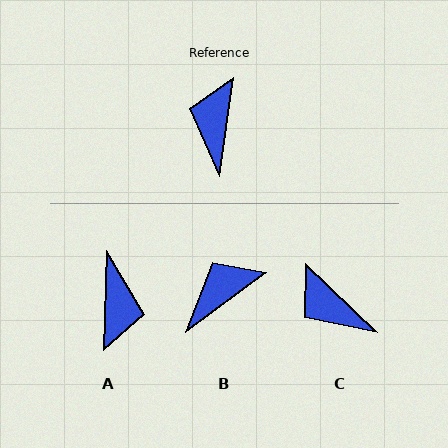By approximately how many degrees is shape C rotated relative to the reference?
Approximately 54 degrees counter-clockwise.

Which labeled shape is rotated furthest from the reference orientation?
A, about 173 degrees away.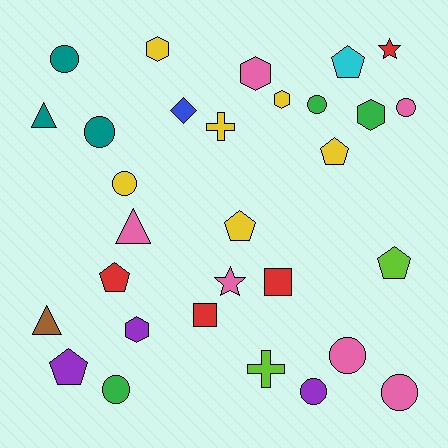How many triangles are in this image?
There are 3 triangles.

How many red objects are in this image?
There are 4 red objects.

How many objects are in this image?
There are 30 objects.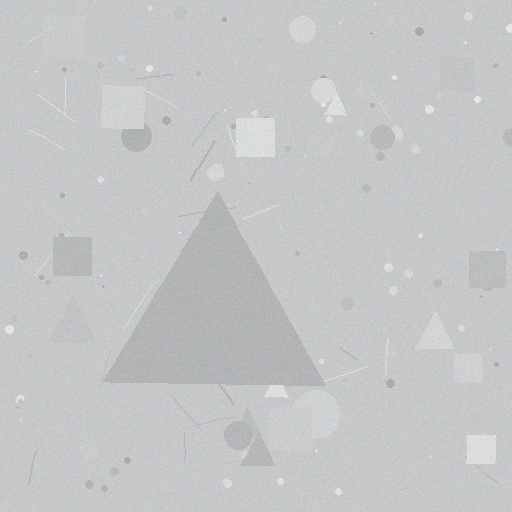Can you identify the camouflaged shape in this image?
The camouflaged shape is a triangle.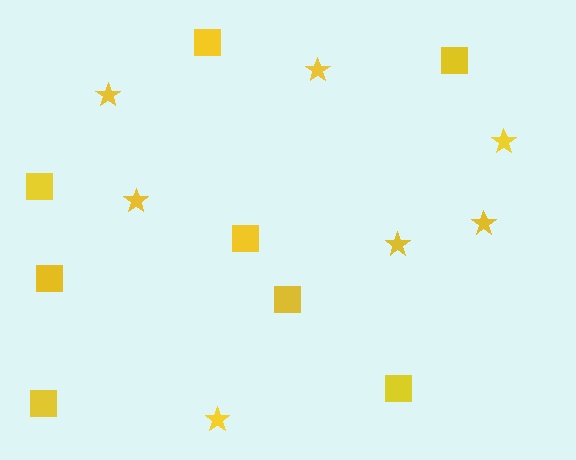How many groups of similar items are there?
There are 2 groups: one group of stars (7) and one group of squares (8).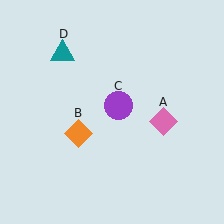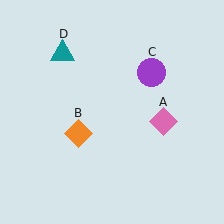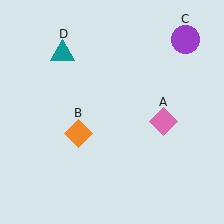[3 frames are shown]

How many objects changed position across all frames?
1 object changed position: purple circle (object C).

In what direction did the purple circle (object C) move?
The purple circle (object C) moved up and to the right.